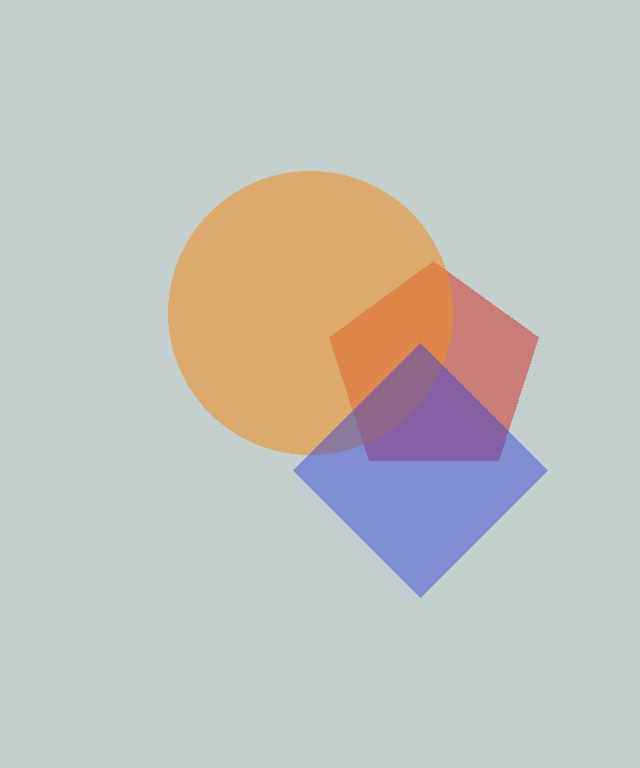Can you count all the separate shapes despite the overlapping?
Yes, there are 3 separate shapes.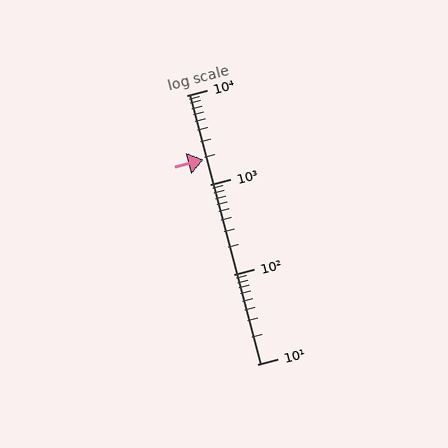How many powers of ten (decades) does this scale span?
The scale spans 3 decades, from 10 to 10000.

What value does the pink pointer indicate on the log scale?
The pointer indicates approximately 1900.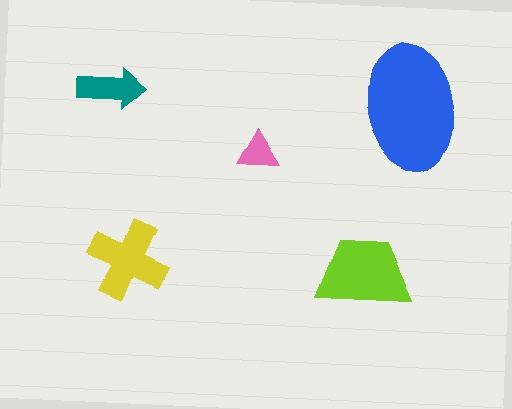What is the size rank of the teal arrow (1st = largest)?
4th.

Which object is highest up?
The teal arrow is topmost.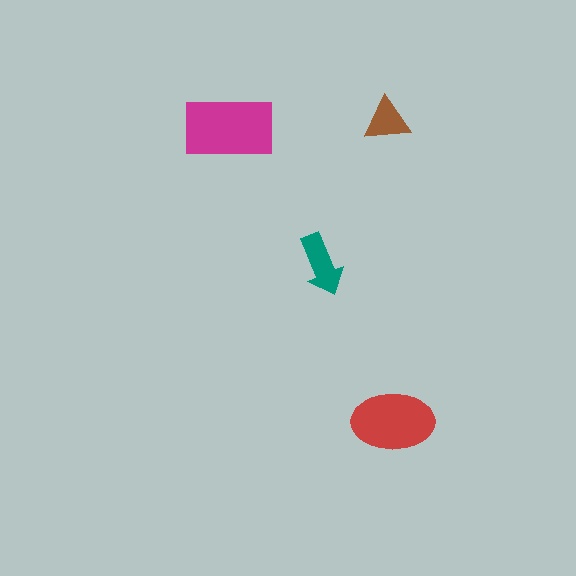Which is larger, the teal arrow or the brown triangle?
The teal arrow.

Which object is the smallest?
The brown triangle.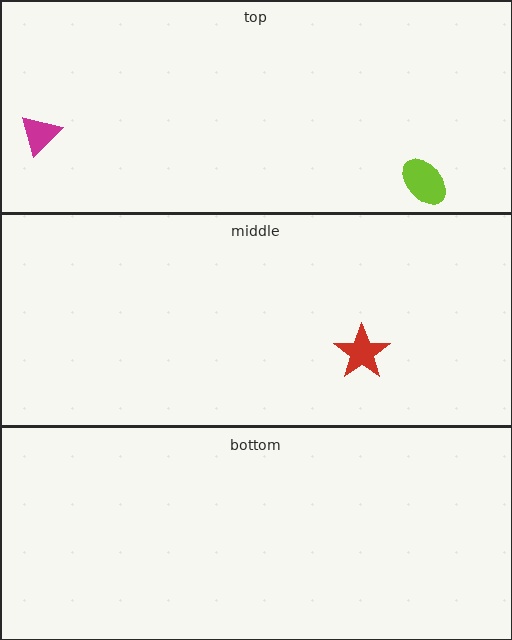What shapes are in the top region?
The lime ellipse, the magenta triangle.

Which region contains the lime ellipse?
The top region.